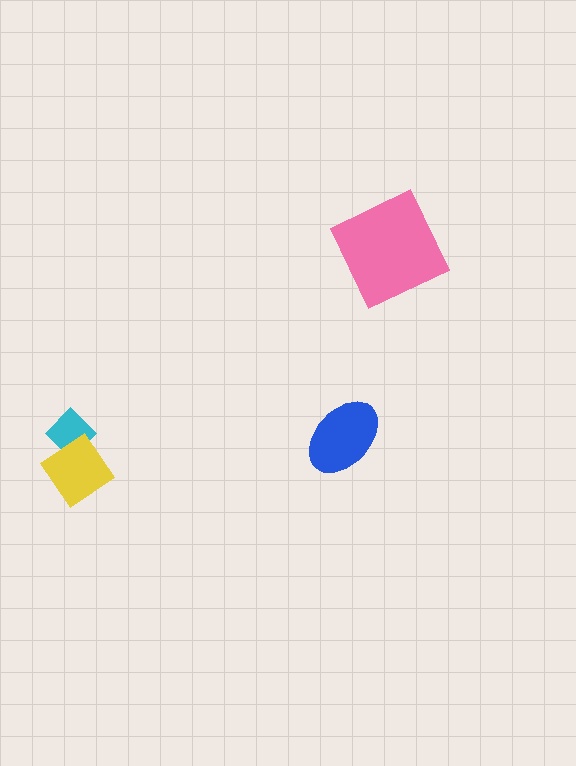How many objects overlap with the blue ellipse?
0 objects overlap with the blue ellipse.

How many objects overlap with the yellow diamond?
1 object overlaps with the yellow diamond.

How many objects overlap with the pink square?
0 objects overlap with the pink square.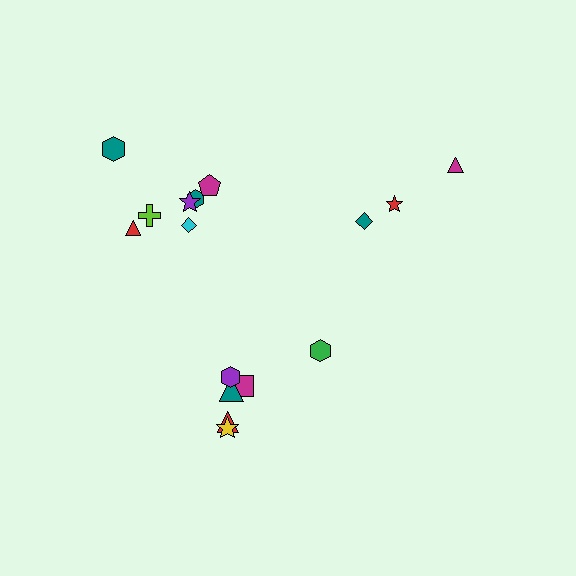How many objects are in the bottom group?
There are 6 objects.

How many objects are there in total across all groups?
There are 16 objects.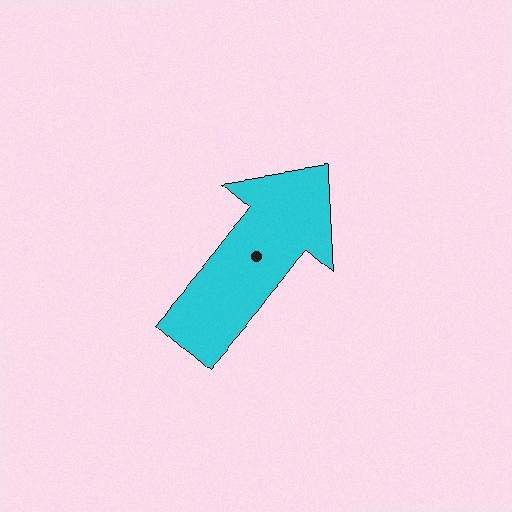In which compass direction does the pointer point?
Northeast.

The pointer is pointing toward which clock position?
Roughly 1 o'clock.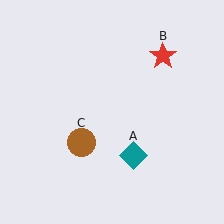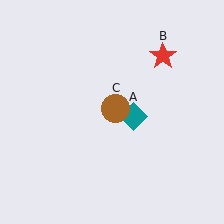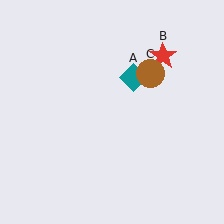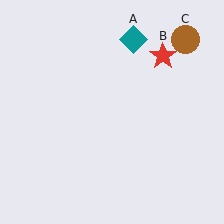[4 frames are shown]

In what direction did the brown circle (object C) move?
The brown circle (object C) moved up and to the right.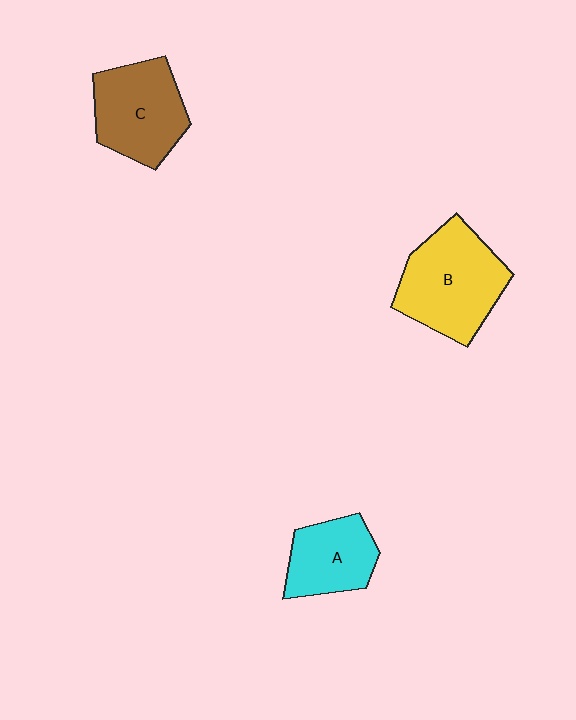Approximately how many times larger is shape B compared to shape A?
Approximately 1.5 times.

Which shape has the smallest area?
Shape A (cyan).